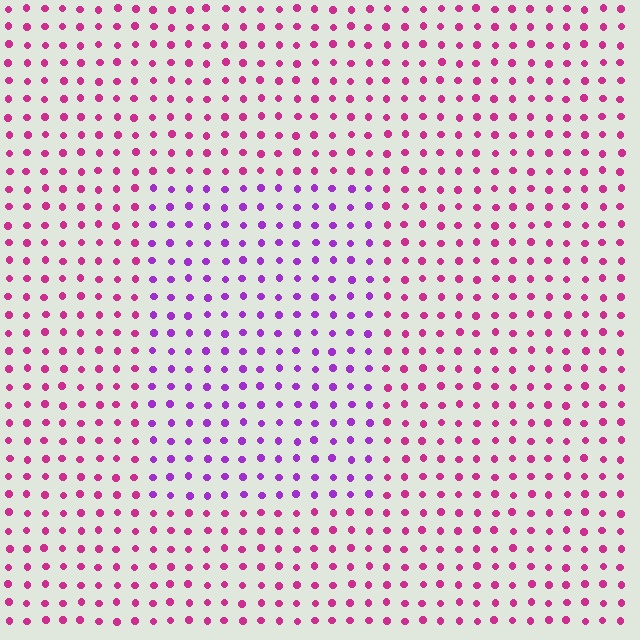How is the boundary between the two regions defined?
The boundary is defined purely by a slight shift in hue (about 40 degrees). Spacing, size, and orientation are identical on both sides.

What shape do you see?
I see a rectangle.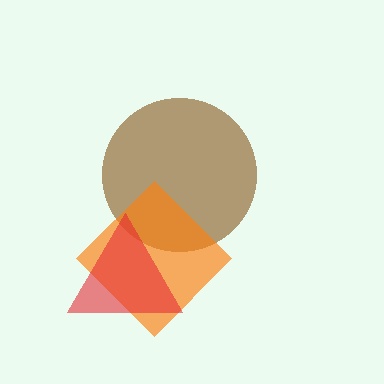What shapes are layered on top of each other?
The layered shapes are: a brown circle, an orange diamond, a red triangle.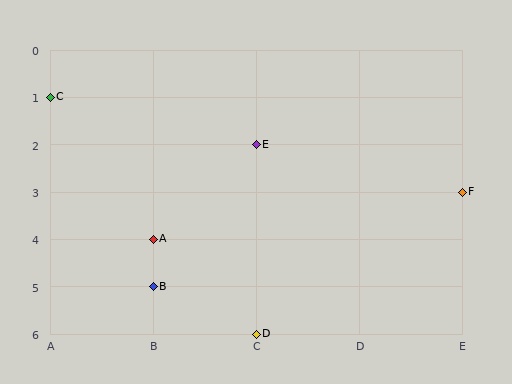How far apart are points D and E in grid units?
Points D and E are 4 rows apart.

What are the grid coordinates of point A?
Point A is at grid coordinates (B, 4).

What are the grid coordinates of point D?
Point D is at grid coordinates (C, 6).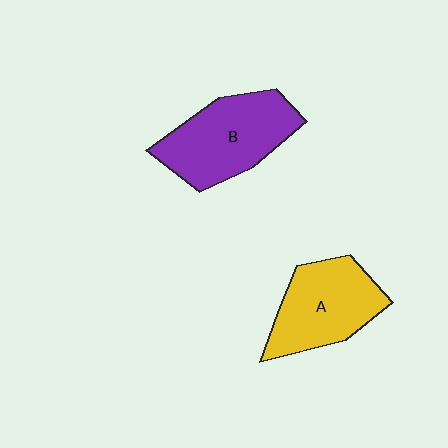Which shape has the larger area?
Shape B (purple).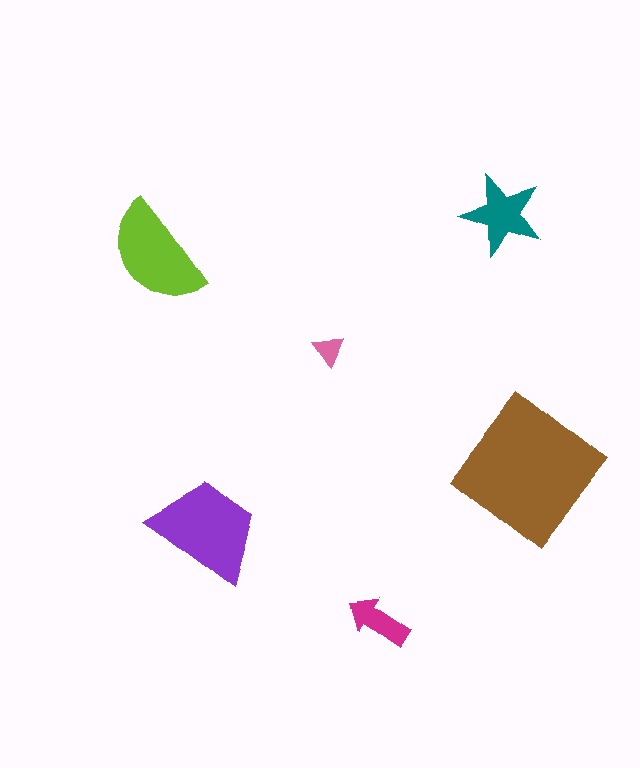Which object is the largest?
The brown diamond.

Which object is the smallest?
The pink triangle.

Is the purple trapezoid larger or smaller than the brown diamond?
Smaller.